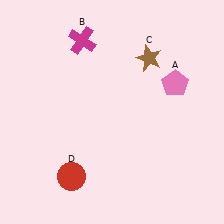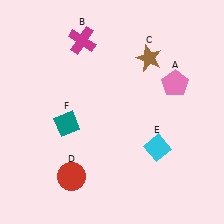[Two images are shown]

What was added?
A cyan diamond (E), a teal diamond (F) were added in Image 2.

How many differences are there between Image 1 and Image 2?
There are 2 differences between the two images.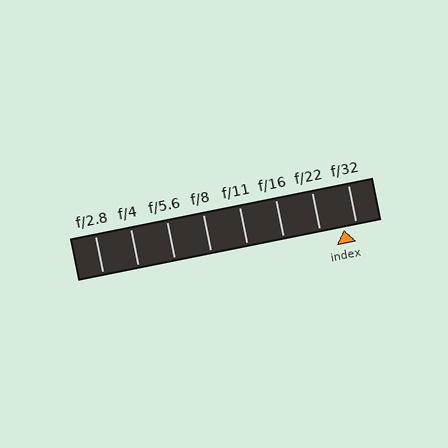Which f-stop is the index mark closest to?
The index mark is closest to f/32.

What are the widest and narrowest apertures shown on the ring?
The widest aperture shown is f/2.8 and the narrowest is f/32.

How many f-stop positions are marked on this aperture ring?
There are 8 f-stop positions marked.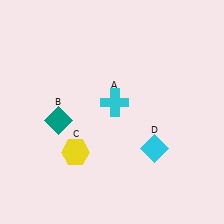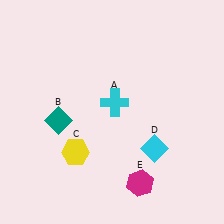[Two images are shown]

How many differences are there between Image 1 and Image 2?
There is 1 difference between the two images.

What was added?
A magenta hexagon (E) was added in Image 2.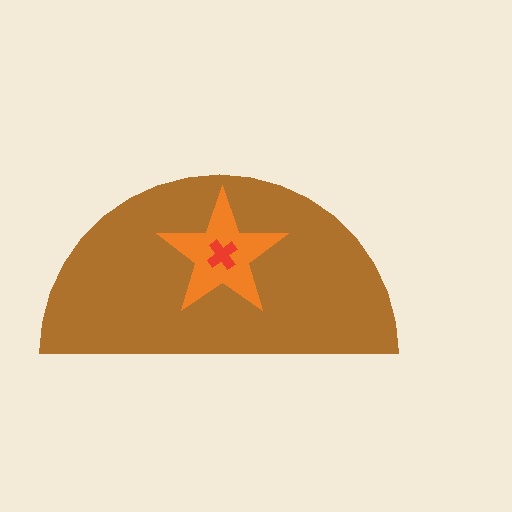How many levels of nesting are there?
3.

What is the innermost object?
The red cross.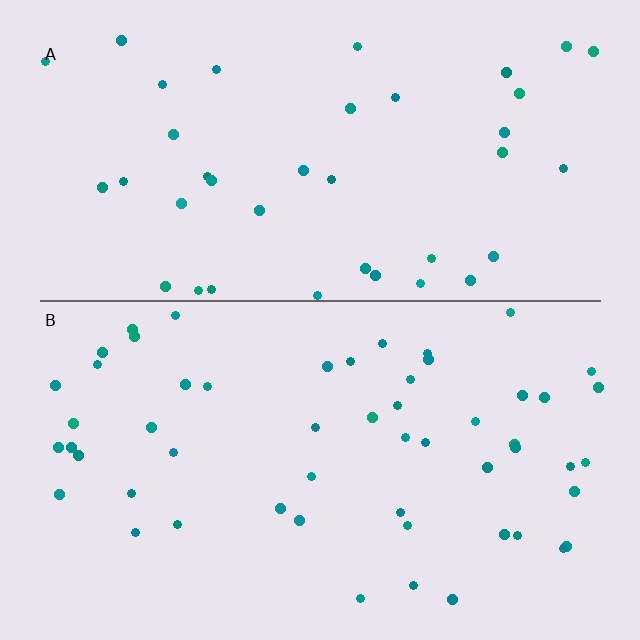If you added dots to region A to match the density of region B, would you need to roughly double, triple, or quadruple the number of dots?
Approximately double.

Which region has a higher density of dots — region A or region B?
B (the bottom).